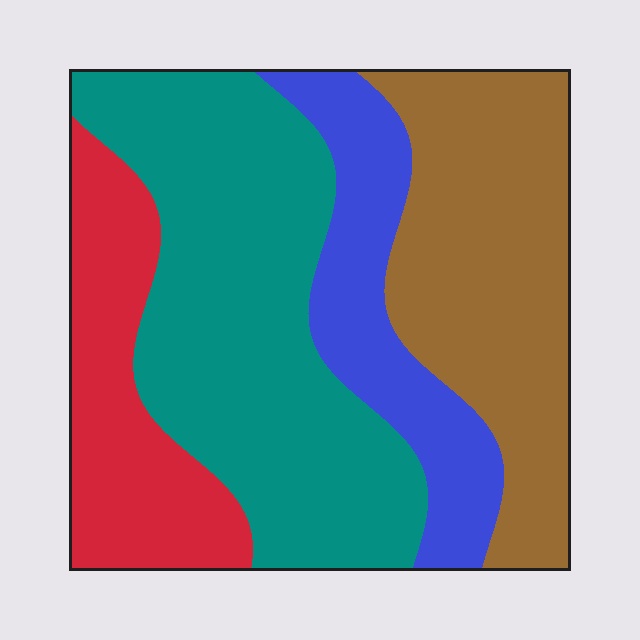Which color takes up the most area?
Teal, at roughly 40%.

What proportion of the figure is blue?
Blue takes up about one sixth (1/6) of the figure.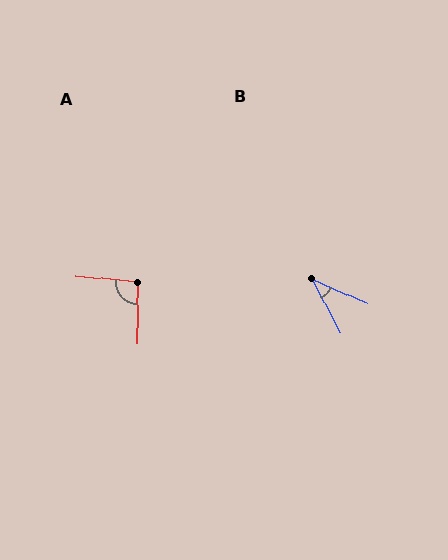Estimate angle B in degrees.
Approximately 39 degrees.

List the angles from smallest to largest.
B (39°), A (94°).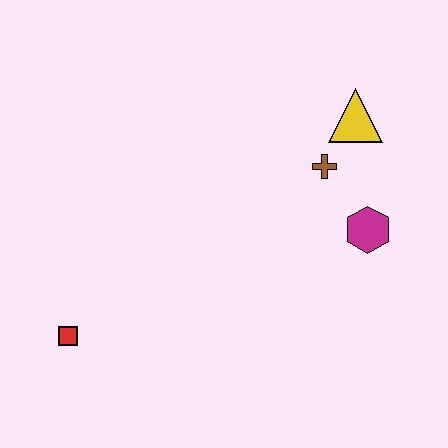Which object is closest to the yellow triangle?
The brown cross is closest to the yellow triangle.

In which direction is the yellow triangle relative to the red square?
The yellow triangle is to the right of the red square.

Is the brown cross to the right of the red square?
Yes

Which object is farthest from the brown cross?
The red square is farthest from the brown cross.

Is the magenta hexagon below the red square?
No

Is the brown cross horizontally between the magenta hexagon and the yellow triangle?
No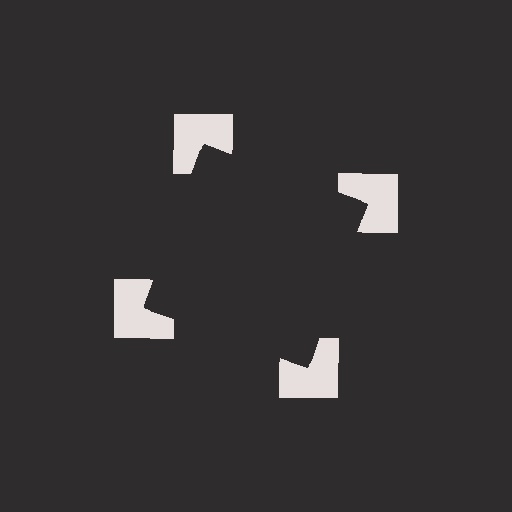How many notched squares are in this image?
There are 4 — one at each vertex of the illusory square.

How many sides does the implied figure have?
4 sides.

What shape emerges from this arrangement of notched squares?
An illusory square — its edges are inferred from the aligned wedge cuts in the notched squares, not physically drawn.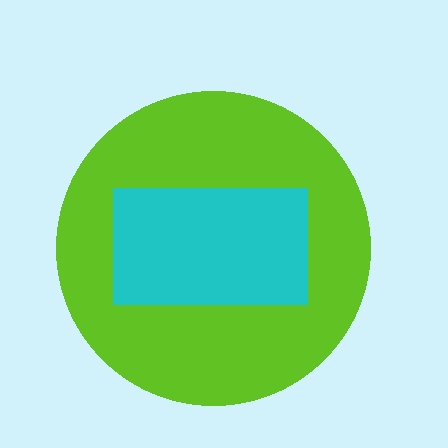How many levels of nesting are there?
2.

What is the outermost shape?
The lime circle.